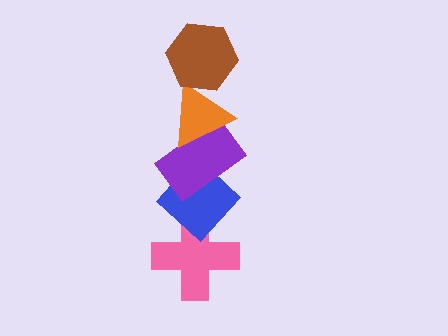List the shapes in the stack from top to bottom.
From top to bottom: the brown hexagon, the orange triangle, the purple rectangle, the blue diamond, the pink cross.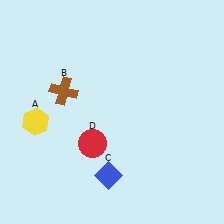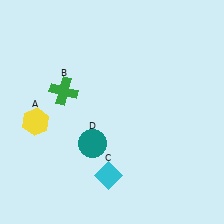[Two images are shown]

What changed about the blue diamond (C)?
In Image 1, C is blue. In Image 2, it changed to cyan.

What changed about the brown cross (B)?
In Image 1, B is brown. In Image 2, it changed to green.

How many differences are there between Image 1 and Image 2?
There are 3 differences between the two images.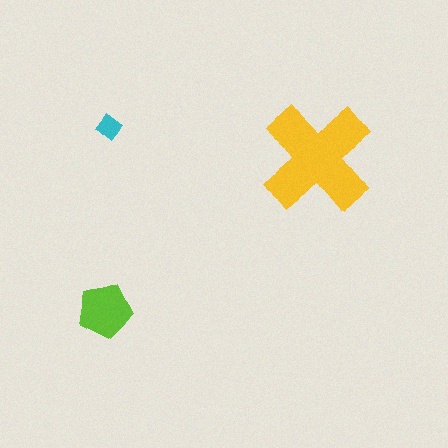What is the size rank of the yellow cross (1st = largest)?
1st.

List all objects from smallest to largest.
The cyan diamond, the lime pentagon, the yellow cross.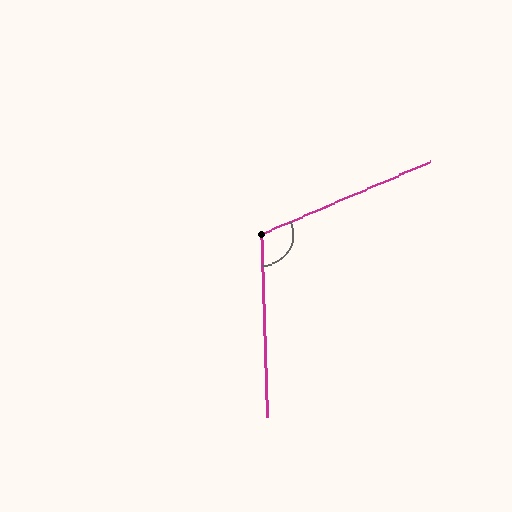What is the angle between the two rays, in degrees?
Approximately 111 degrees.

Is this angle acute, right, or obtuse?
It is obtuse.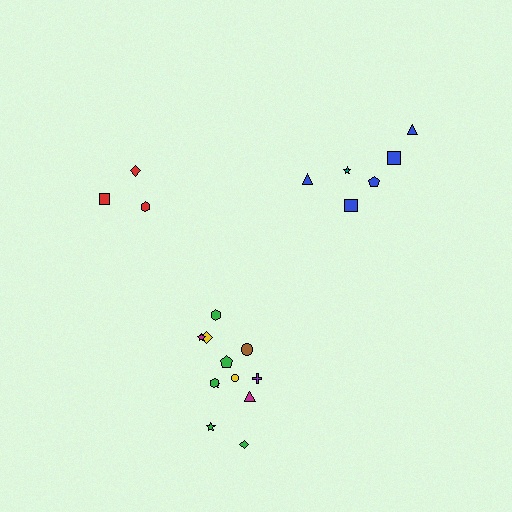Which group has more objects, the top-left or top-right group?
The top-right group.